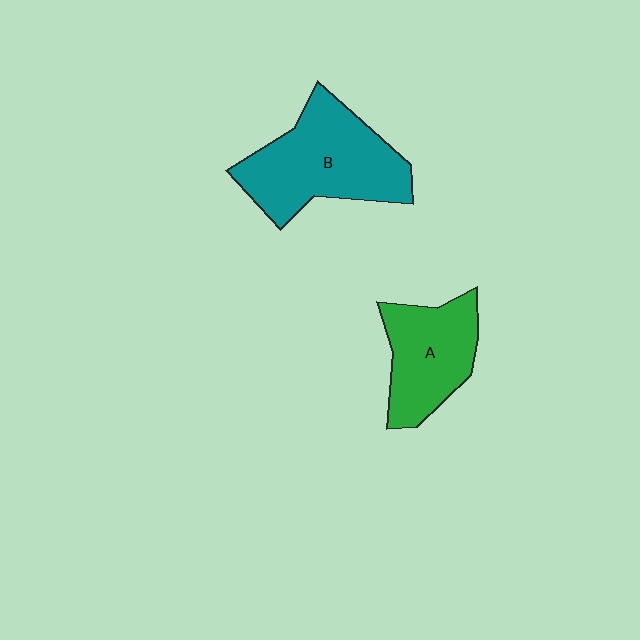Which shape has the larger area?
Shape B (teal).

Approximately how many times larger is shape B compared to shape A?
Approximately 1.4 times.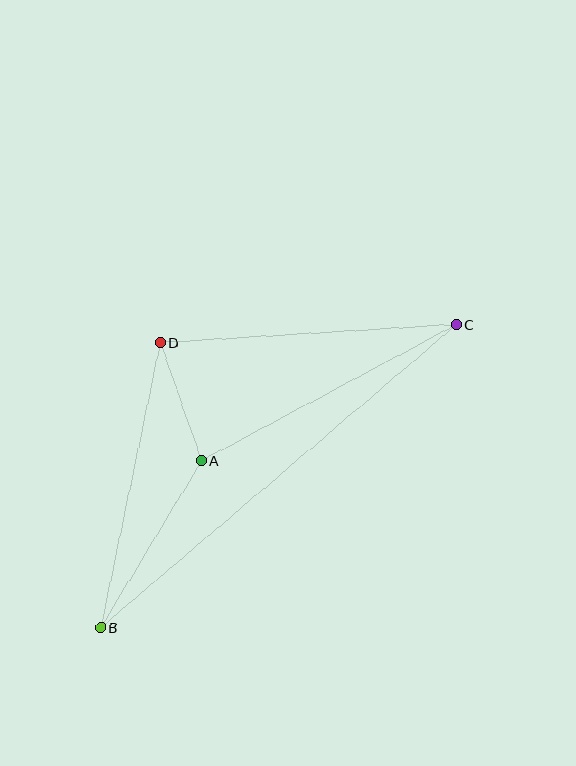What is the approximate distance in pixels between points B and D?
The distance between B and D is approximately 291 pixels.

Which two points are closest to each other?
Points A and D are closest to each other.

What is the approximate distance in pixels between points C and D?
The distance between C and D is approximately 297 pixels.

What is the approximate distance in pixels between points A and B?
The distance between A and B is approximately 195 pixels.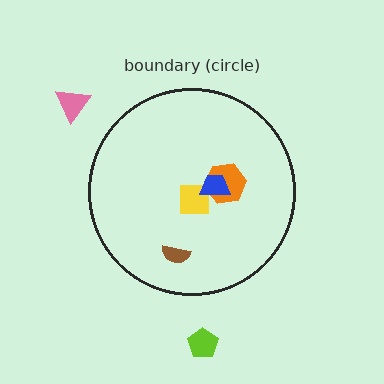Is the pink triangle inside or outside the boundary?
Outside.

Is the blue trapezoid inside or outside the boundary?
Inside.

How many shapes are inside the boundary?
4 inside, 2 outside.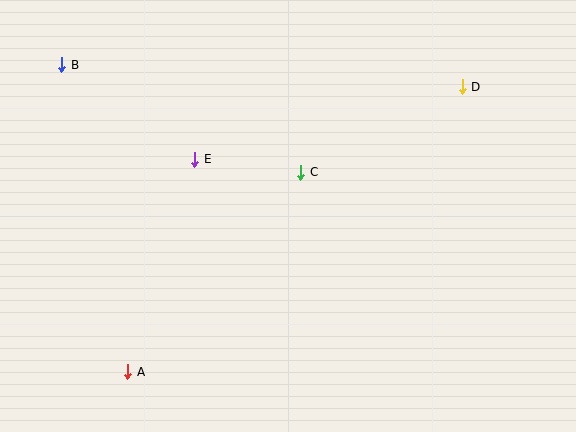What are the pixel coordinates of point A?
Point A is at (128, 372).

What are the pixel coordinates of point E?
Point E is at (195, 159).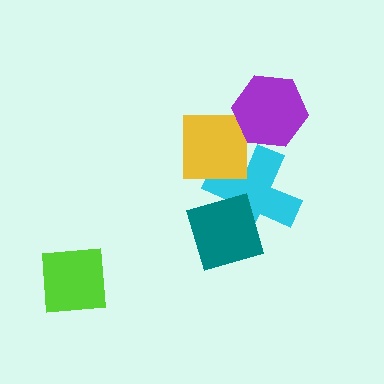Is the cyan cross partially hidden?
Yes, it is partially covered by another shape.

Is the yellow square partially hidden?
No, no other shape covers it.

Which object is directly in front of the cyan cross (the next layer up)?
The teal square is directly in front of the cyan cross.